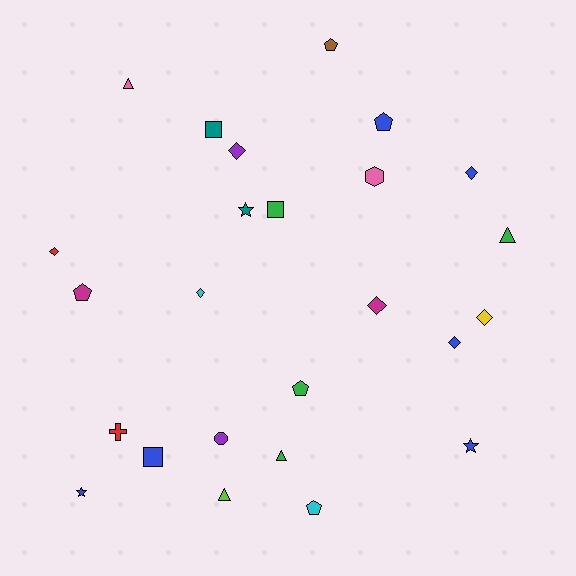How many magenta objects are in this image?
There are 2 magenta objects.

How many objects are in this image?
There are 25 objects.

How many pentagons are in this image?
There are 5 pentagons.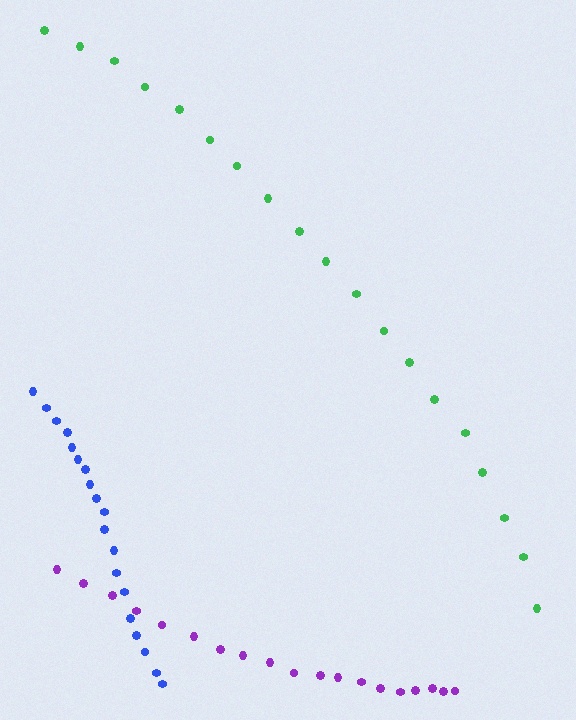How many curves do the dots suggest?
There are 3 distinct paths.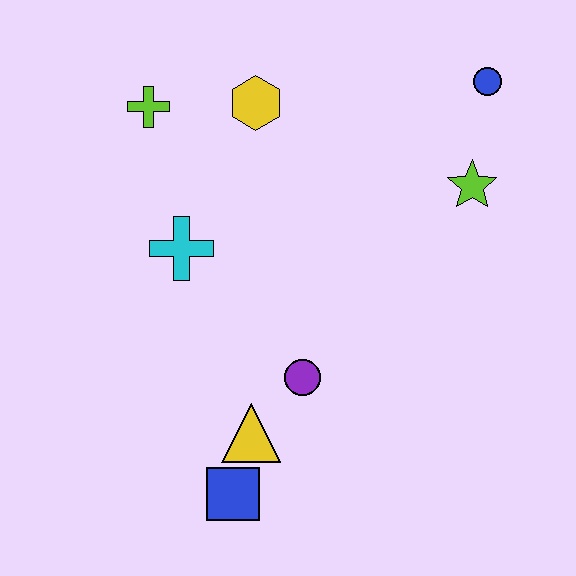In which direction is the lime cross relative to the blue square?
The lime cross is above the blue square.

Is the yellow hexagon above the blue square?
Yes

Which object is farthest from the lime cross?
The blue square is farthest from the lime cross.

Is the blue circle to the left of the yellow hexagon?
No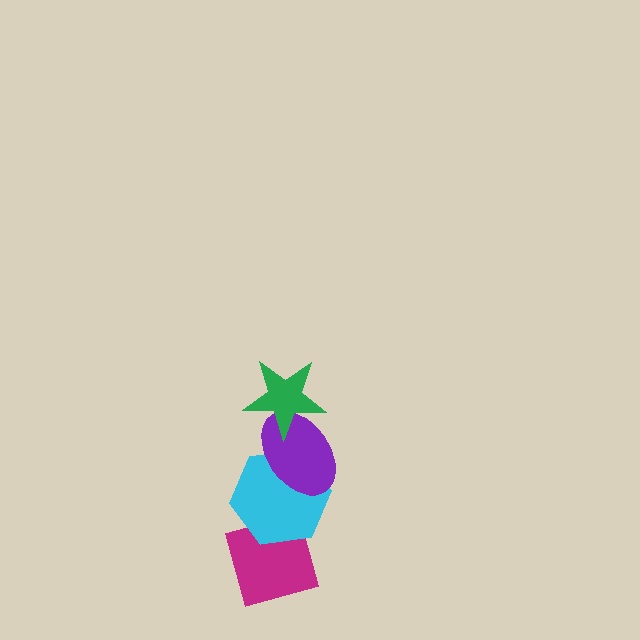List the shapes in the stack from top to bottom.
From top to bottom: the green star, the purple ellipse, the cyan hexagon, the magenta diamond.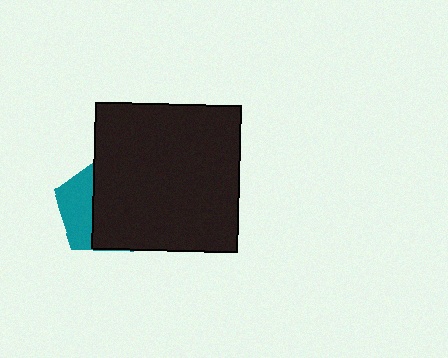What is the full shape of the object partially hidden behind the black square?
The partially hidden object is a teal pentagon.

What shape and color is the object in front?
The object in front is a black square.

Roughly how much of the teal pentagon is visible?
A small part of it is visible (roughly 35%).